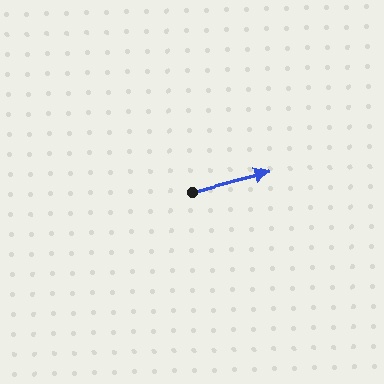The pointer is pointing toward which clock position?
Roughly 3 o'clock.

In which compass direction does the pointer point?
East.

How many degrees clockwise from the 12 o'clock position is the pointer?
Approximately 76 degrees.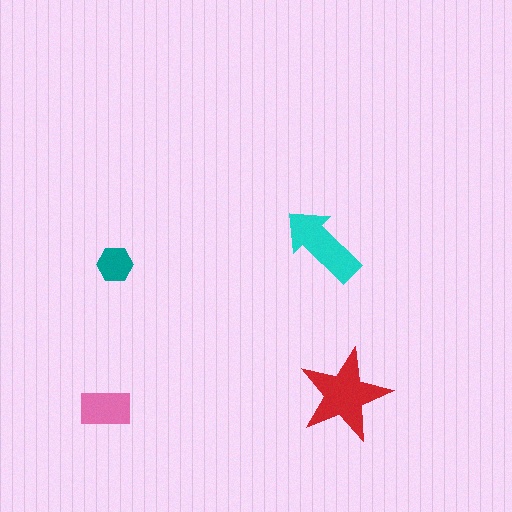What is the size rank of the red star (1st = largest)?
1st.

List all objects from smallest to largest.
The teal hexagon, the pink rectangle, the cyan arrow, the red star.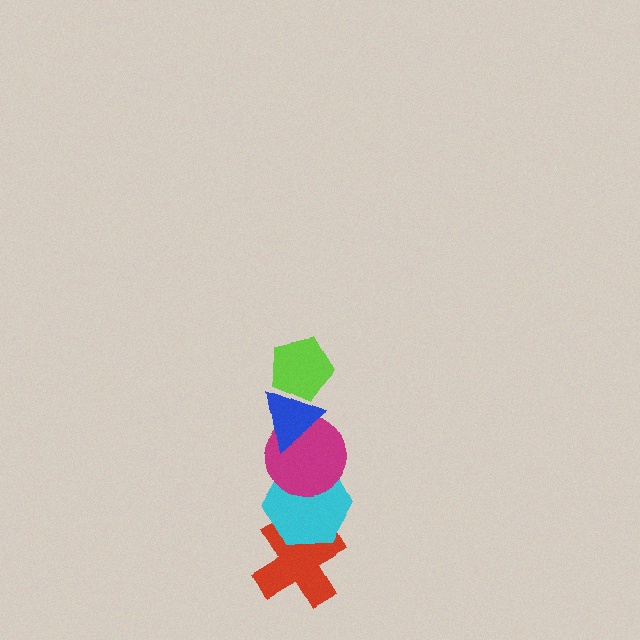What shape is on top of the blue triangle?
The lime pentagon is on top of the blue triangle.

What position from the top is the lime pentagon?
The lime pentagon is 1st from the top.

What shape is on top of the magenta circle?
The blue triangle is on top of the magenta circle.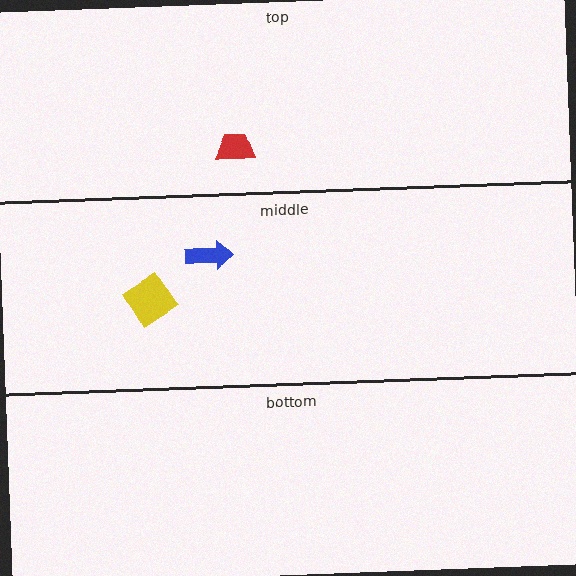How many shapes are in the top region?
1.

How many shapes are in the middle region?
2.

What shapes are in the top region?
The red trapezoid.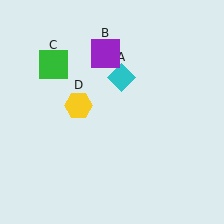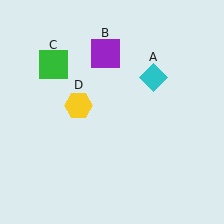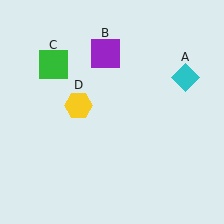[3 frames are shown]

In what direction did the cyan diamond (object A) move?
The cyan diamond (object A) moved right.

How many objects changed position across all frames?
1 object changed position: cyan diamond (object A).